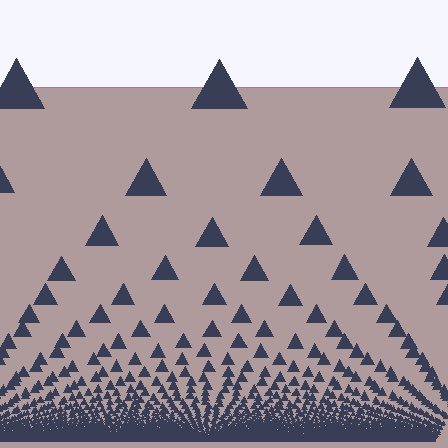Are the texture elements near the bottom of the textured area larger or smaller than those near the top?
Smaller. The gradient is inverted — elements near the bottom are smaller and denser.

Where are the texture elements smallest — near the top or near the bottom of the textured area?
Near the bottom.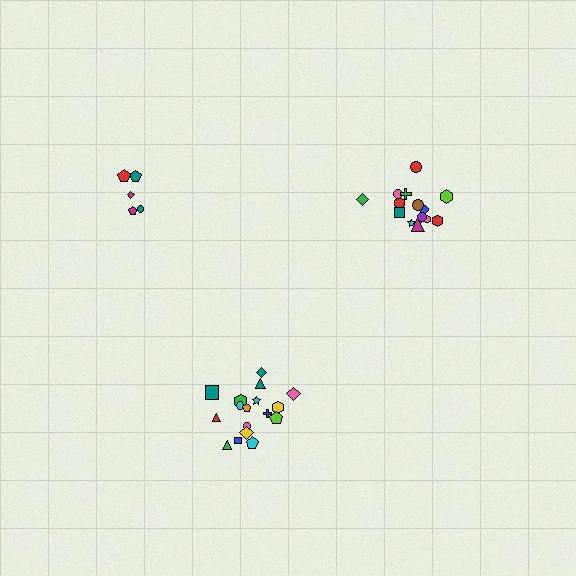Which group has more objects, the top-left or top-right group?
The top-right group.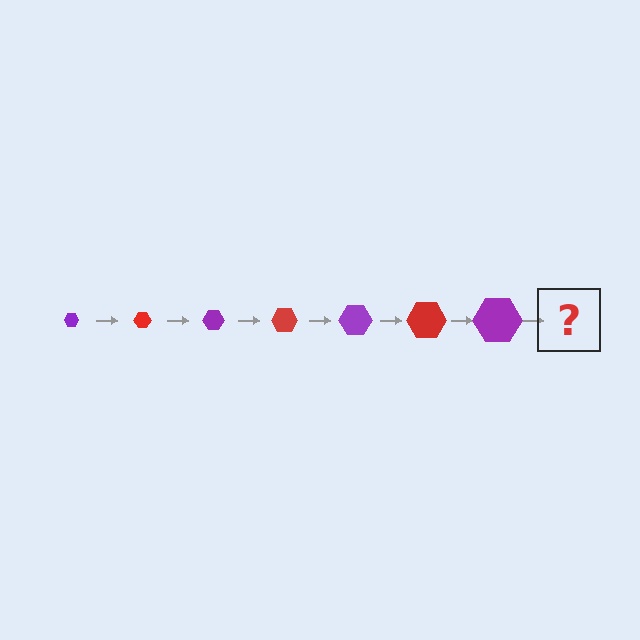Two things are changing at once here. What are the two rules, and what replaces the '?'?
The two rules are that the hexagon grows larger each step and the color cycles through purple and red. The '?' should be a red hexagon, larger than the previous one.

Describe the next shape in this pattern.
It should be a red hexagon, larger than the previous one.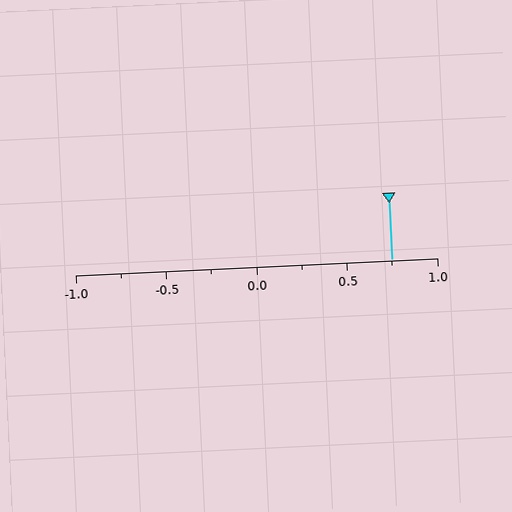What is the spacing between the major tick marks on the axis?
The major ticks are spaced 0.5 apart.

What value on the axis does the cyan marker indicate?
The marker indicates approximately 0.75.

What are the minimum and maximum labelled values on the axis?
The axis runs from -1.0 to 1.0.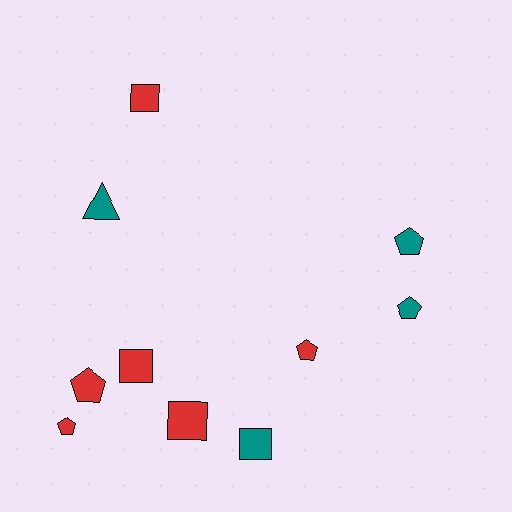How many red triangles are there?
There are no red triangles.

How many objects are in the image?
There are 10 objects.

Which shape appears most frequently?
Pentagon, with 5 objects.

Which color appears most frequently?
Red, with 6 objects.